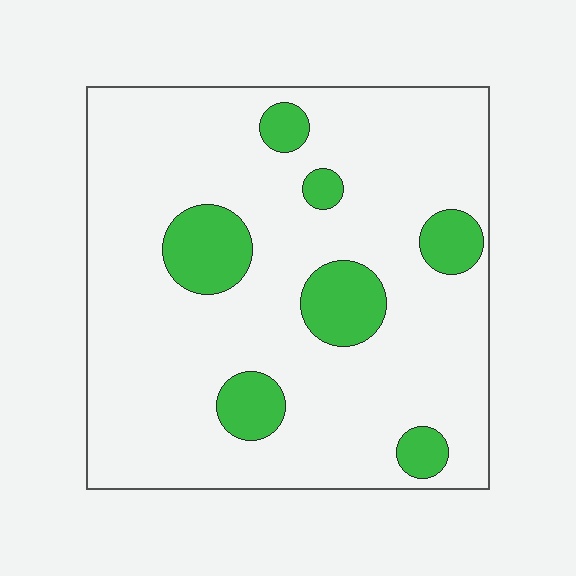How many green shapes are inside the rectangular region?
7.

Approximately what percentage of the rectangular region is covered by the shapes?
Approximately 15%.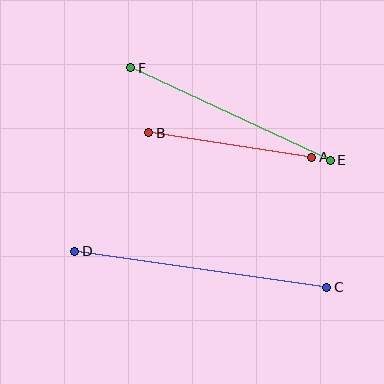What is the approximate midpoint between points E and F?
The midpoint is at approximately (230, 114) pixels.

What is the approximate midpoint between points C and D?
The midpoint is at approximately (201, 269) pixels.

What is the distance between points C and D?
The distance is approximately 255 pixels.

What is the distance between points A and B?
The distance is approximately 165 pixels.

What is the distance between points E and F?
The distance is approximately 220 pixels.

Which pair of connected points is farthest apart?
Points C and D are farthest apart.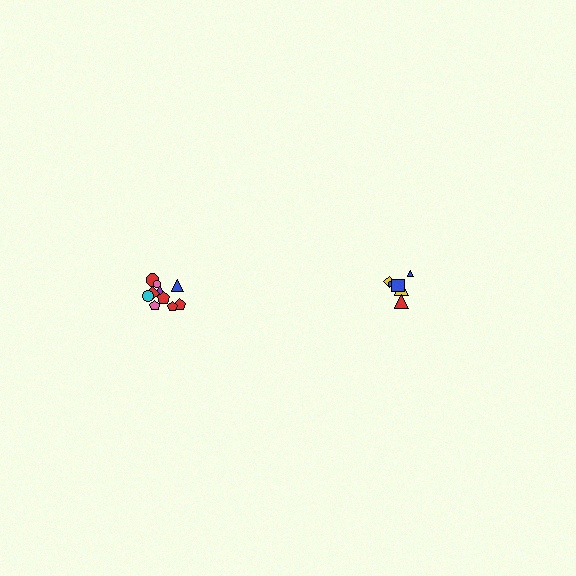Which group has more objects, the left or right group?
The left group.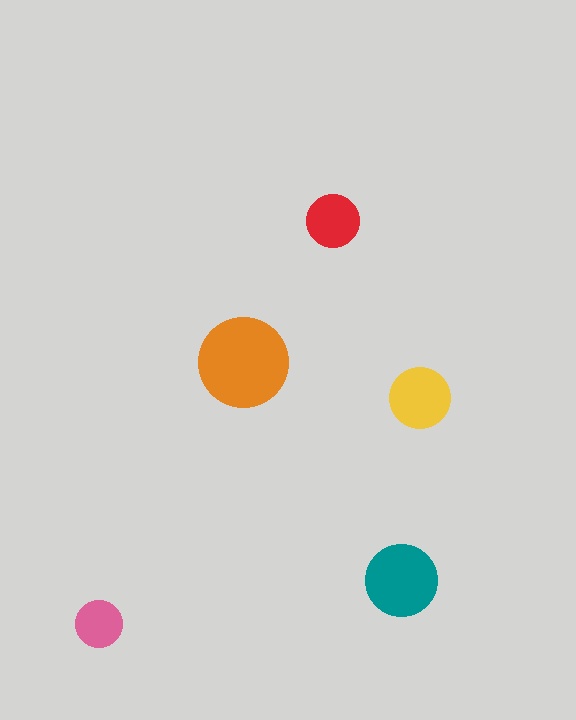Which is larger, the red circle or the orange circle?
The orange one.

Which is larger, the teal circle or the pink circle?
The teal one.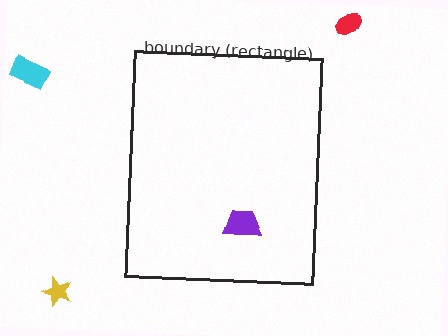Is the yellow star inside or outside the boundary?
Outside.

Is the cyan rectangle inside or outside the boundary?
Outside.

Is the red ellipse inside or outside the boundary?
Outside.